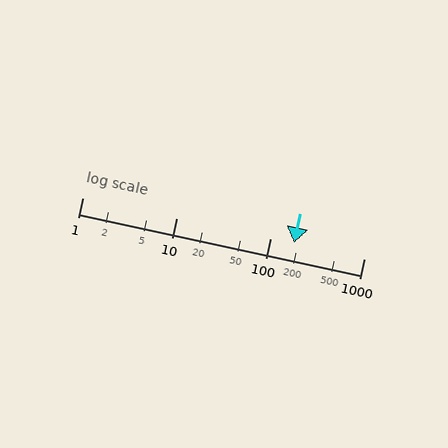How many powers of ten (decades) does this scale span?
The scale spans 3 decades, from 1 to 1000.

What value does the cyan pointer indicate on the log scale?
The pointer indicates approximately 180.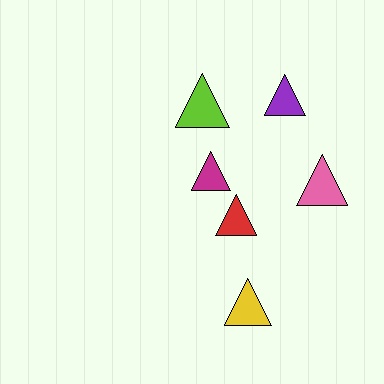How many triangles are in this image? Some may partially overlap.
There are 6 triangles.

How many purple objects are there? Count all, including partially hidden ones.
There is 1 purple object.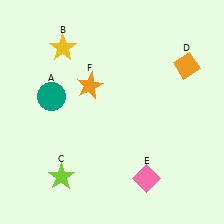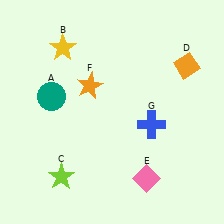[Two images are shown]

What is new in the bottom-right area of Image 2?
A blue cross (G) was added in the bottom-right area of Image 2.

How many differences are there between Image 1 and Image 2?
There is 1 difference between the two images.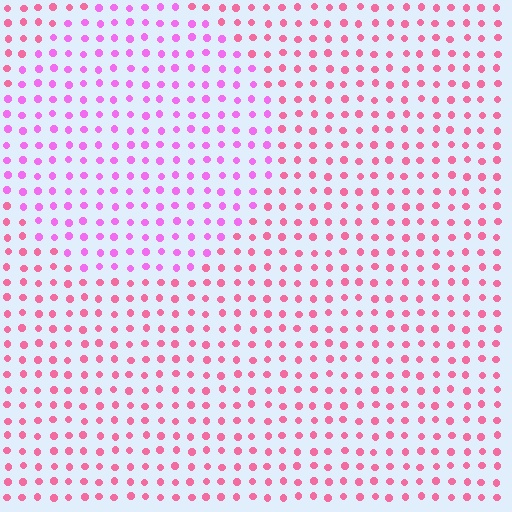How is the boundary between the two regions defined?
The boundary is defined purely by a slight shift in hue (about 36 degrees). Spacing, size, and orientation are identical on both sides.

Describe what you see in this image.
The image is filled with small pink elements in a uniform arrangement. A circle-shaped region is visible where the elements are tinted to a slightly different hue, forming a subtle color boundary.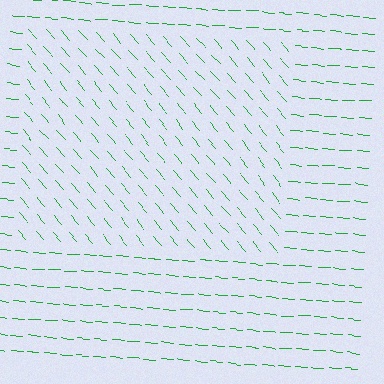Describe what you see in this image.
The image is filled with small green line segments. A rectangle region in the image has lines oriented differently from the surrounding lines, creating a visible texture boundary.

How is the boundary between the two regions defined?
The boundary is defined purely by a change in line orientation (approximately 45 degrees difference). All lines are the same color and thickness.